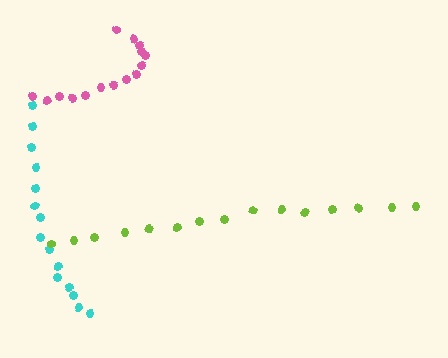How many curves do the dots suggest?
There are 3 distinct paths.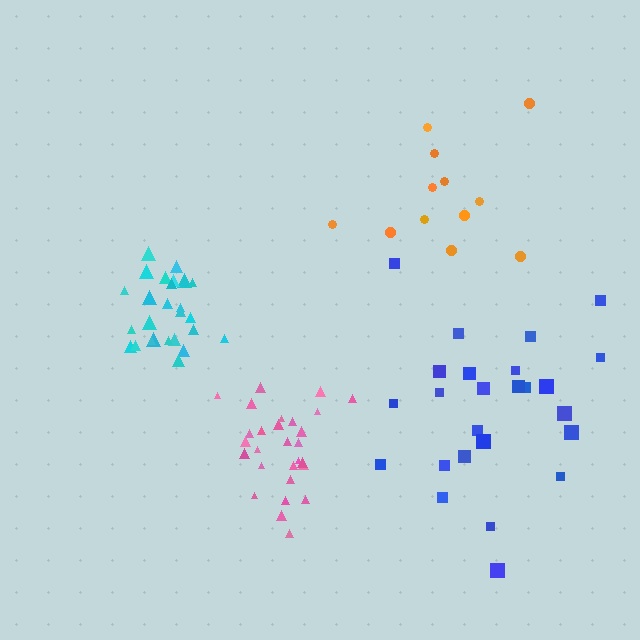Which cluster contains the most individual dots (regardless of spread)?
Pink (28).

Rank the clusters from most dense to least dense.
cyan, pink, blue, orange.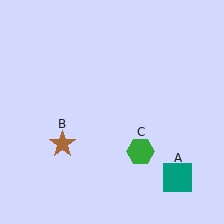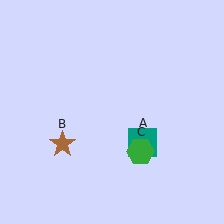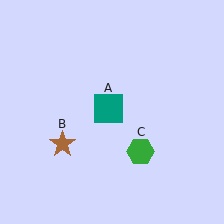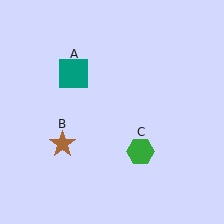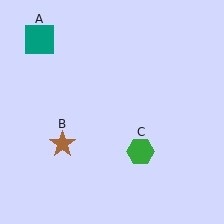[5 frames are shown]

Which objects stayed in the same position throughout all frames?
Brown star (object B) and green hexagon (object C) remained stationary.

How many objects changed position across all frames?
1 object changed position: teal square (object A).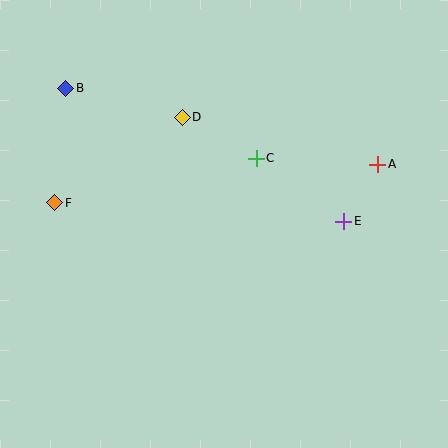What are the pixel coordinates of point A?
Point A is at (378, 164).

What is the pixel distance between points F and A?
The distance between F and A is 325 pixels.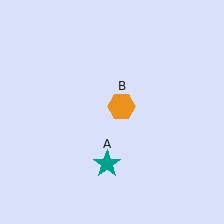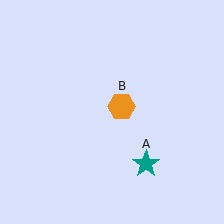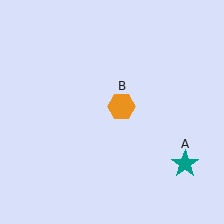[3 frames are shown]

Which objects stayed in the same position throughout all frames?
Orange hexagon (object B) remained stationary.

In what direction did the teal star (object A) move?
The teal star (object A) moved right.